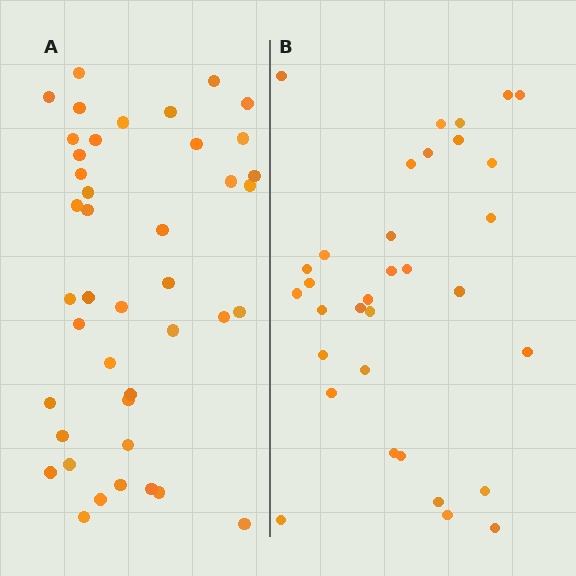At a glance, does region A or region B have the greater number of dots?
Region A (the left region) has more dots.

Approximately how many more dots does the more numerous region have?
Region A has roughly 8 or so more dots than region B.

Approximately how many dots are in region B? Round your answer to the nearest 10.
About 30 dots. (The exact count is 33, which rounds to 30.)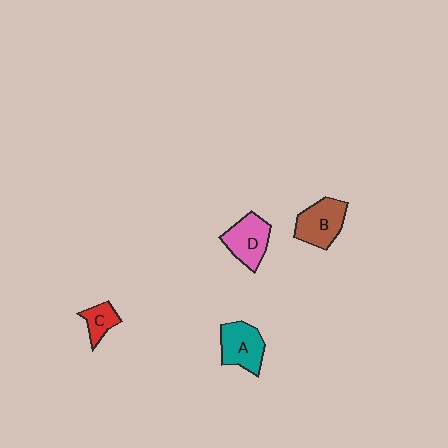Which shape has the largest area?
Shape B (brown).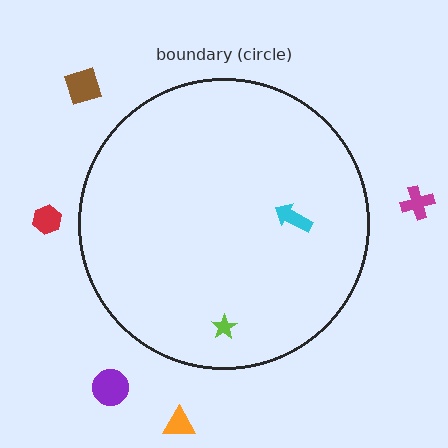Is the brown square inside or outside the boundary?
Outside.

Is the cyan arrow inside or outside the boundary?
Inside.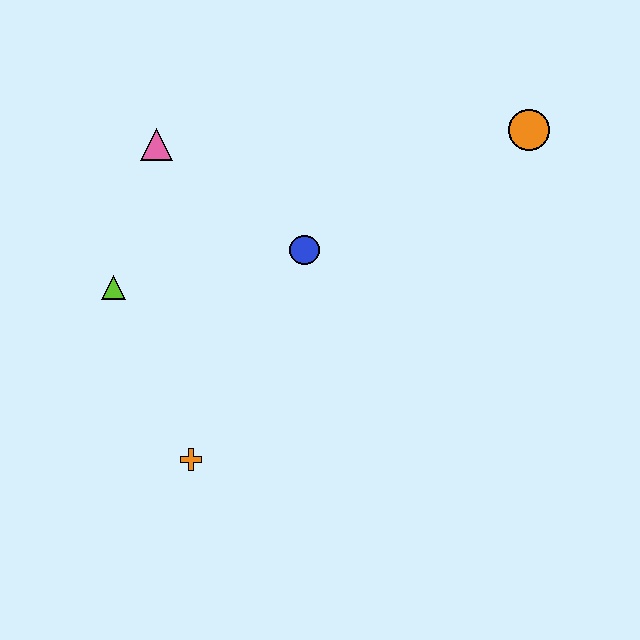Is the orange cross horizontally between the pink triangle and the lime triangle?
No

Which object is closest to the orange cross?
The lime triangle is closest to the orange cross.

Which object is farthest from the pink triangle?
The orange circle is farthest from the pink triangle.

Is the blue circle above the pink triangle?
No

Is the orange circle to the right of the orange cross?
Yes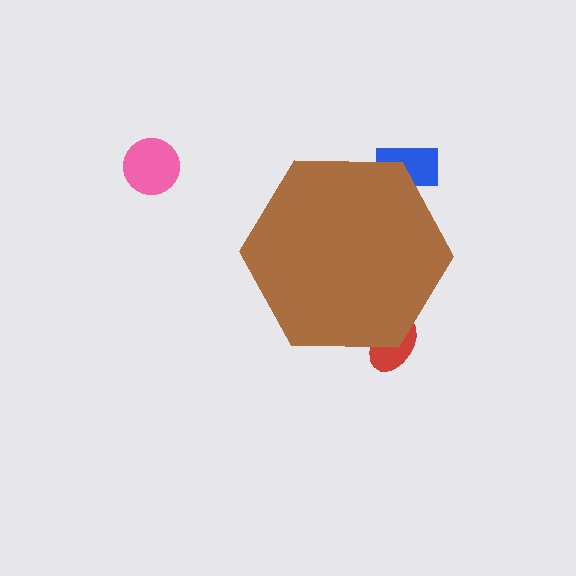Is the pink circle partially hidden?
No, the pink circle is fully visible.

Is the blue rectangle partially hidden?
Yes, the blue rectangle is partially hidden behind the brown hexagon.